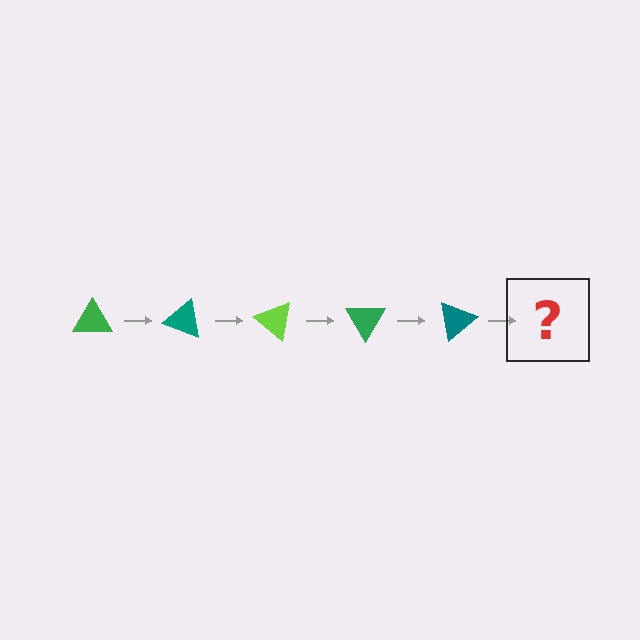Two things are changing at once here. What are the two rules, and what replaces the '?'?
The two rules are that it rotates 20 degrees each step and the color cycles through green, teal, and lime. The '?' should be a lime triangle, rotated 100 degrees from the start.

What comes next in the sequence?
The next element should be a lime triangle, rotated 100 degrees from the start.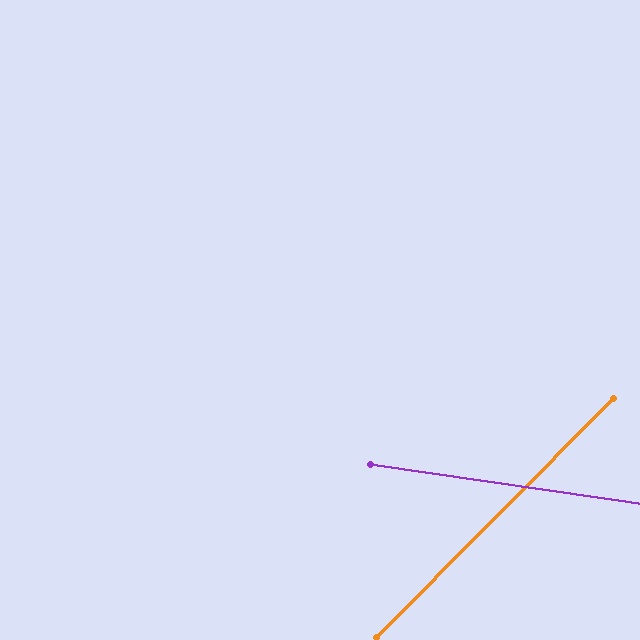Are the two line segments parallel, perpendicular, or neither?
Neither parallel nor perpendicular — they differ by about 53°.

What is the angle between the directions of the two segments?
Approximately 53 degrees.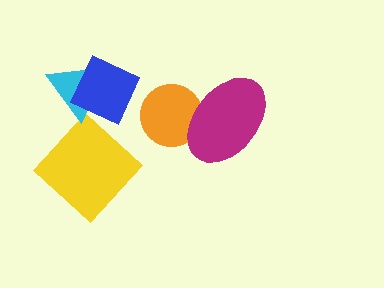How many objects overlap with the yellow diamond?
0 objects overlap with the yellow diamond.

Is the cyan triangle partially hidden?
Yes, it is partially covered by another shape.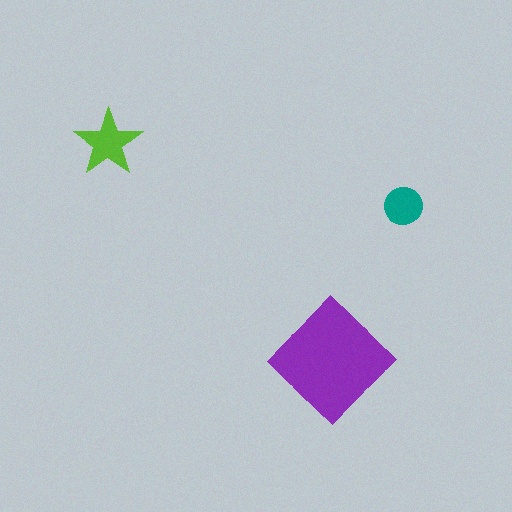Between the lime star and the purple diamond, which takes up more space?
The purple diamond.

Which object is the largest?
The purple diamond.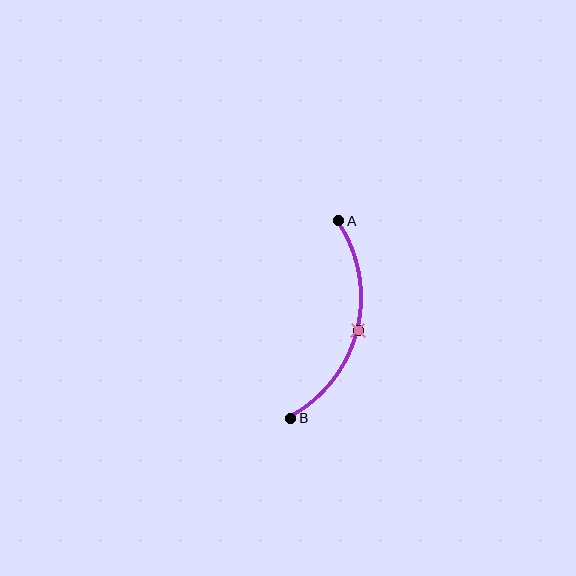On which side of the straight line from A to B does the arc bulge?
The arc bulges to the right of the straight line connecting A and B.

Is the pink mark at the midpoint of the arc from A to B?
Yes. The pink mark lies on the arc at equal arc-length from both A and B — it is the arc midpoint.